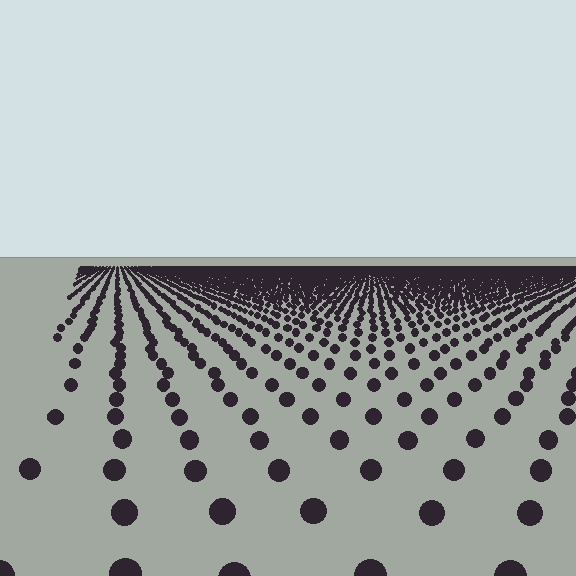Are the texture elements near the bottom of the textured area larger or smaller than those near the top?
Larger. Near the bottom, elements are closer to the viewer and appear at a bigger on-screen size.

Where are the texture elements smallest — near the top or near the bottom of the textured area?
Near the top.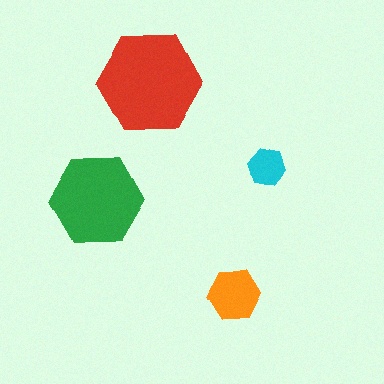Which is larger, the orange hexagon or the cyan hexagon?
The orange one.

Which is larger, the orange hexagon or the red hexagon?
The red one.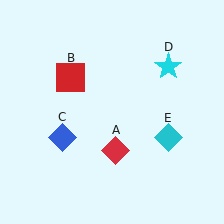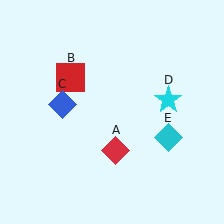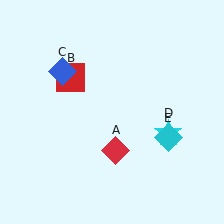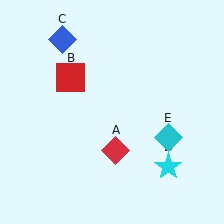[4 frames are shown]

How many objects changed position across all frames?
2 objects changed position: blue diamond (object C), cyan star (object D).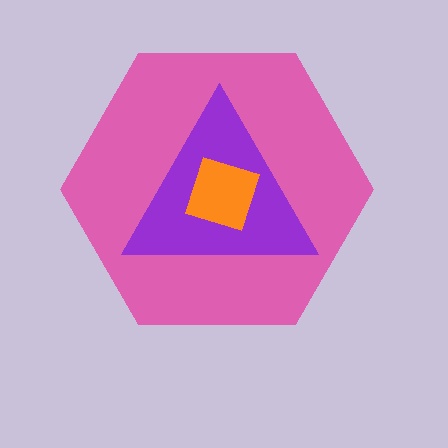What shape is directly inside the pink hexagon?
The purple triangle.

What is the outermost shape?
The pink hexagon.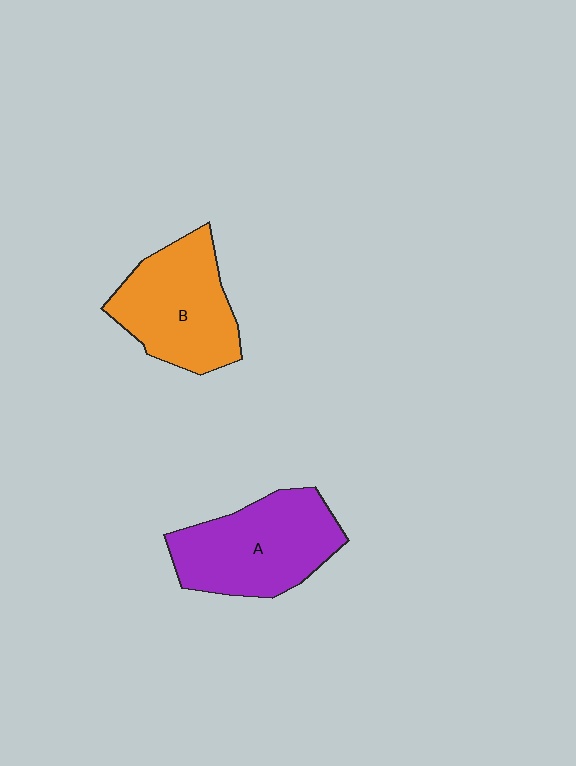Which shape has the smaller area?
Shape B (orange).